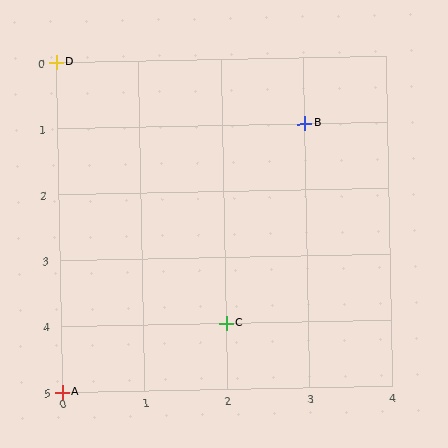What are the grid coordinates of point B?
Point B is at grid coordinates (3, 1).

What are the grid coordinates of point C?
Point C is at grid coordinates (2, 4).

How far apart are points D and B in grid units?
Points D and B are 3 columns and 1 row apart (about 3.2 grid units diagonally).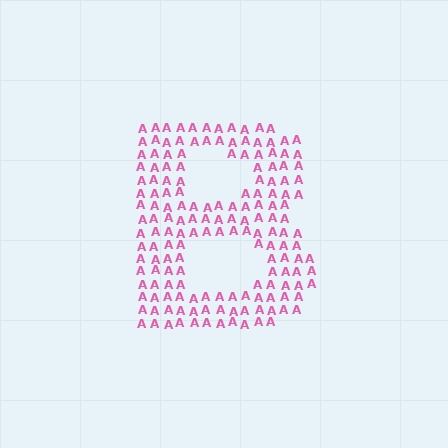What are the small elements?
The small elements are letter A's.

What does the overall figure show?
The overall figure shows the letter B.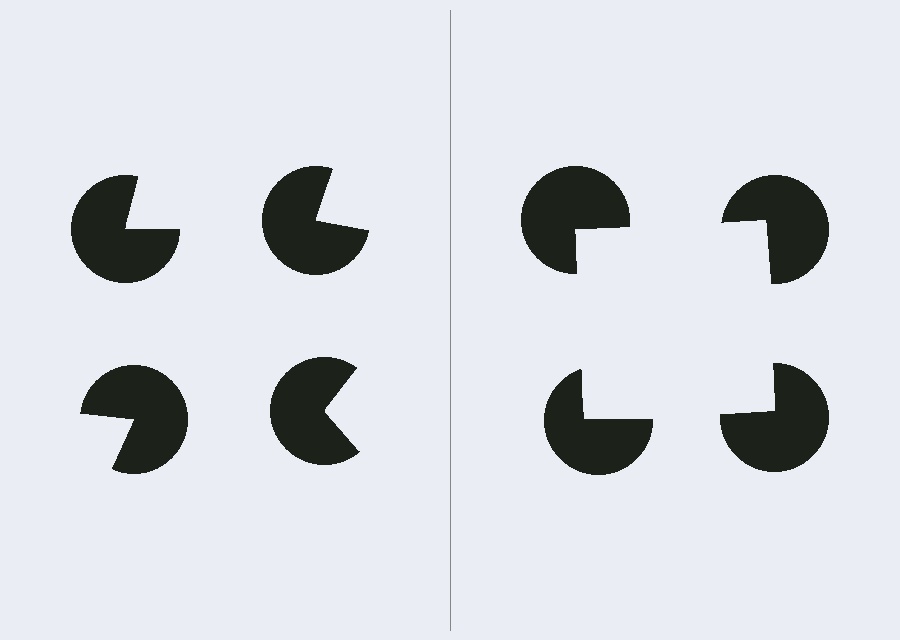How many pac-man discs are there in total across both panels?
8 — 4 on each side.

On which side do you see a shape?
An illusory square appears on the right side. On the left side the wedge cuts are rotated, so no coherent shape forms.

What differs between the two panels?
The pac-man discs are positioned identically on both sides; only the wedge orientations differ. On the right they align to a square; on the left they are misaligned.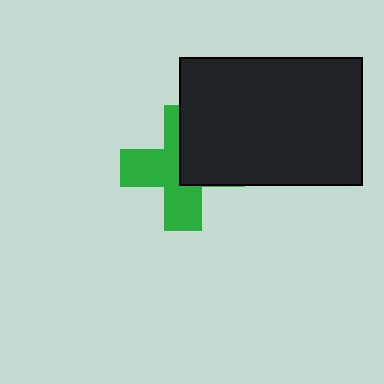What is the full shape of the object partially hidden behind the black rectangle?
The partially hidden object is a green cross.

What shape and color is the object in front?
The object in front is a black rectangle.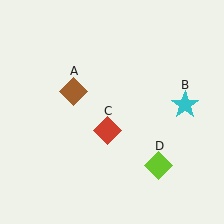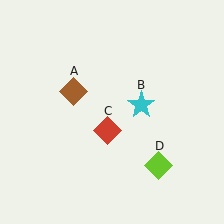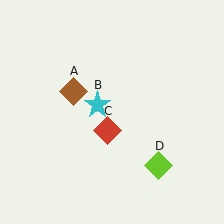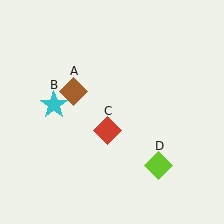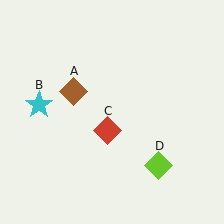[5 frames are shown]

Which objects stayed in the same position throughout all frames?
Brown diamond (object A) and red diamond (object C) and lime diamond (object D) remained stationary.